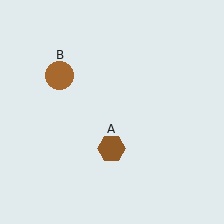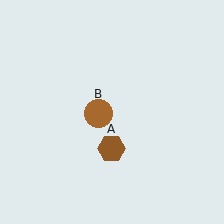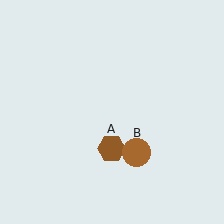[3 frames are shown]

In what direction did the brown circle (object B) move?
The brown circle (object B) moved down and to the right.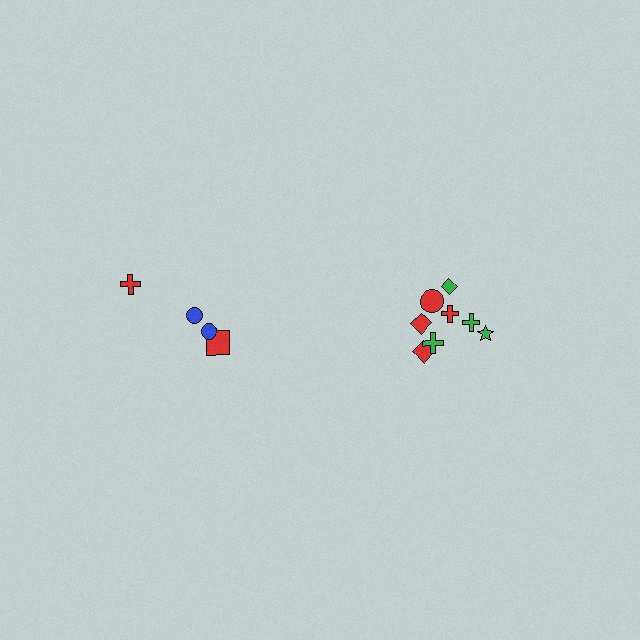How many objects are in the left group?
There are 4 objects.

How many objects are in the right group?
There are 8 objects.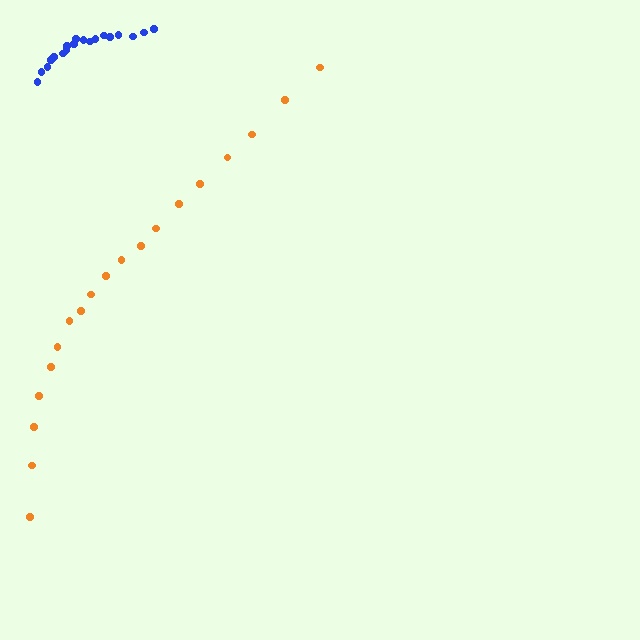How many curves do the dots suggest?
There are 2 distinct paths.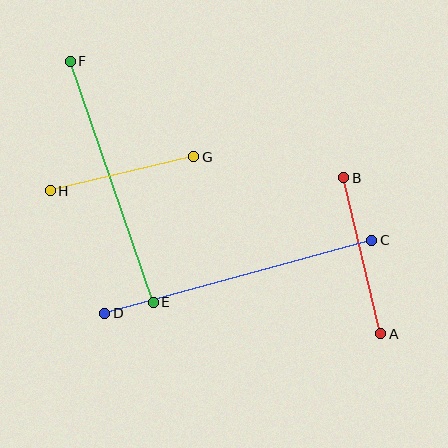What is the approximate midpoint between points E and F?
The midpoint is at approximately (112, 182) pixels.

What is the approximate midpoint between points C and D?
The midpoint is at approximately (238, 277) pixels.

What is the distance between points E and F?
The distance is approximately 255 pixels.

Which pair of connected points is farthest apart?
Points C and D are farthest apart.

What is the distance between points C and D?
The distance is approximately 277 pixels.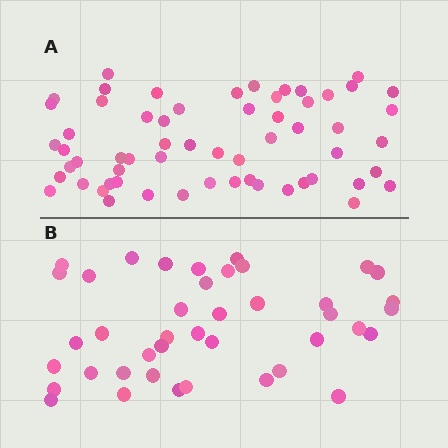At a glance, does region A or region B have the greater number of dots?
Region A (the top region) has more dots.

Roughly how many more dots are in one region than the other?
Region A has approximately 20 more dots than region B.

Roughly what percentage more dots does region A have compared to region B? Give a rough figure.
About 45% more.